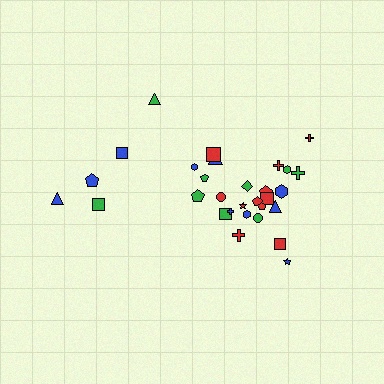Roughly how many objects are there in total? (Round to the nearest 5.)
Roughly 30 objects in total.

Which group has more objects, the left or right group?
The right group.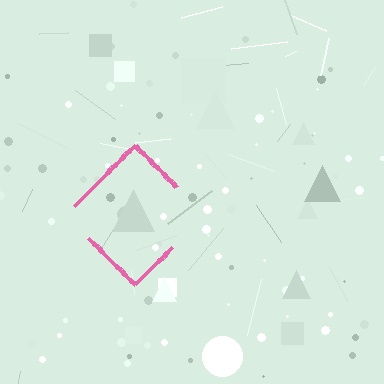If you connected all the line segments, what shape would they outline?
They would outline a diamond.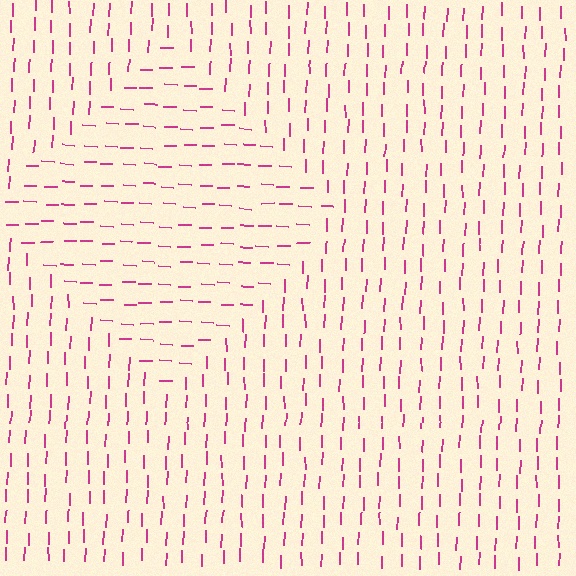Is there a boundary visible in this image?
Yes, there is a texture boundary formed by a change in line orientation.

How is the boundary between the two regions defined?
The boundary is defined purely by a change in line orientation (approximately 89 degrees difference). All lines are the same color and thickness.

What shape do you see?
I see a diamond.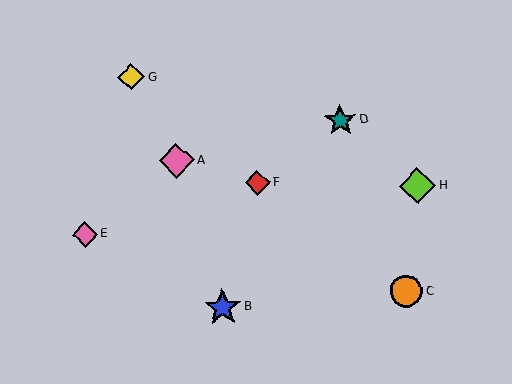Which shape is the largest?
The blue star (labeled B) is the largest.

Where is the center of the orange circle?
The center of the orange circle is at (406, 291).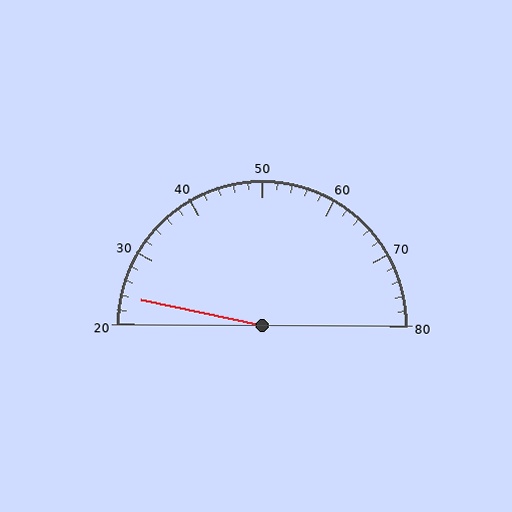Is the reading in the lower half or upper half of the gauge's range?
The reading is in the lower half of the range (20 to 80).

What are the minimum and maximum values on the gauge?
The gauge ranges from 20 to 80.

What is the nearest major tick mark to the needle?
The nearest major tick mark is 20.